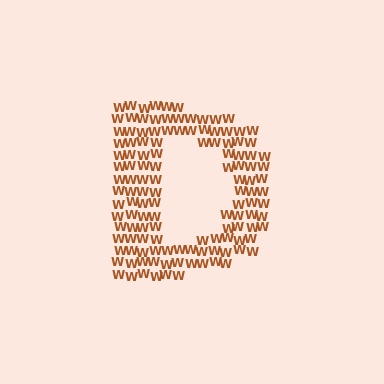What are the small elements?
The small elements are letter W's.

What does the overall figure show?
The overall figure shows the letter D.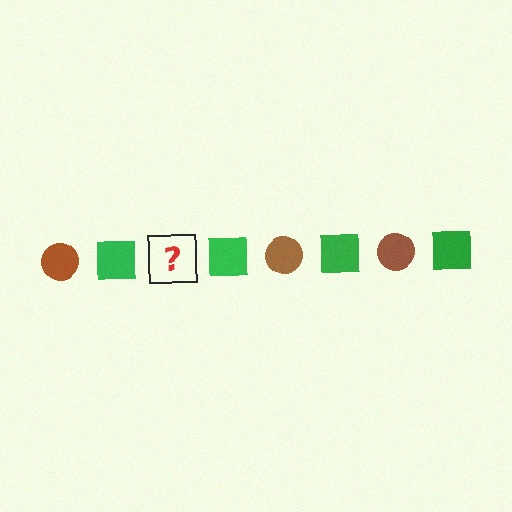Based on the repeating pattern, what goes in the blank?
The blank should be a brown circle.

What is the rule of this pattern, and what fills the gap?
The rule is that the pattern alternates between brown circle and green square. The gap should be filled with a brown circle.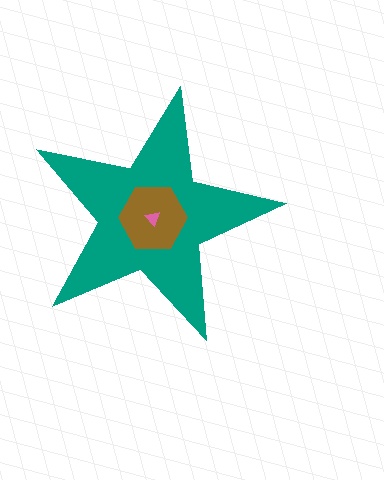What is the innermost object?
The pink triangle.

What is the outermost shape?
The teal star.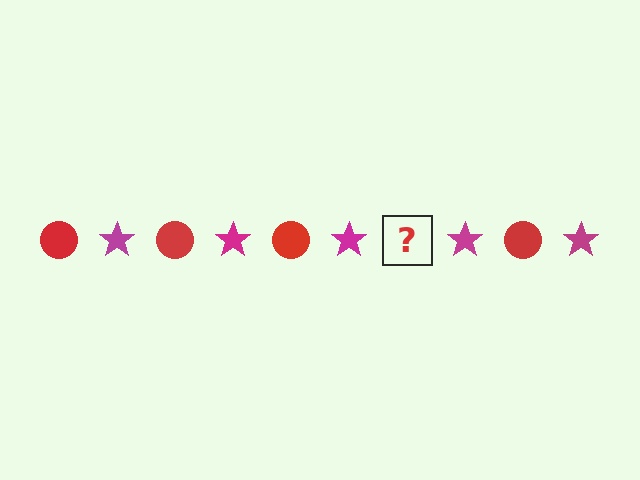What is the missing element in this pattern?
The missing element is a red circle.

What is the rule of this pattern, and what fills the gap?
The rule is that the pattern alternates between red circle and magenta star. The gap should be filled with a red circle.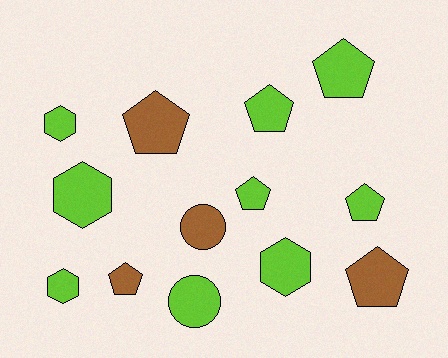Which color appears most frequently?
Lime, with 9 objects.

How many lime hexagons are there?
There are 4 lime hexagons.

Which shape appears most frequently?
Pentagon, with 7 objects.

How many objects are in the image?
There are 13 objects.